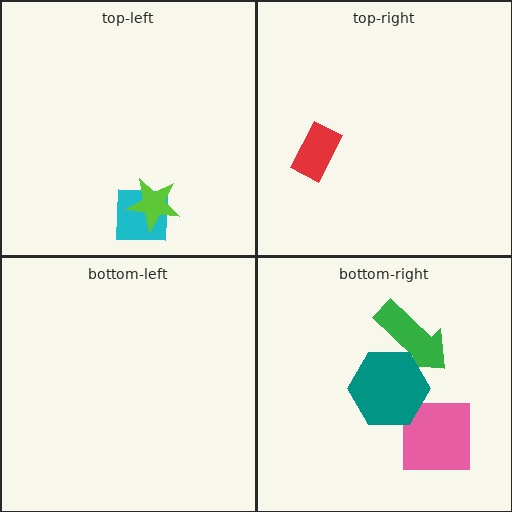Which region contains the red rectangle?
The top-right region.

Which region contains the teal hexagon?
The bottom-right region.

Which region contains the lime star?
The top-left region.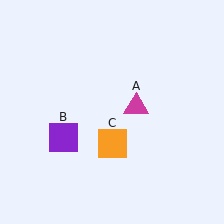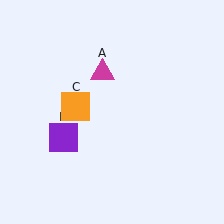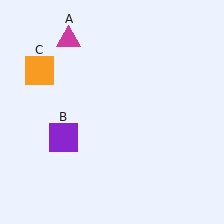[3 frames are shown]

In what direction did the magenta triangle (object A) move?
The magenta triangle (object A) moved up and to the left.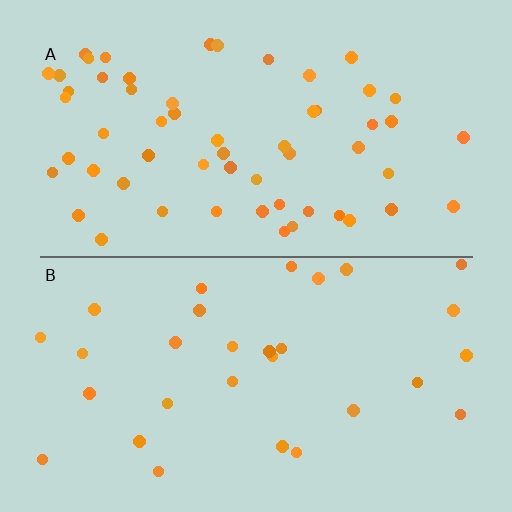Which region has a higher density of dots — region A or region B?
A (the top).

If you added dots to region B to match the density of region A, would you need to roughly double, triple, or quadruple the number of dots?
Approximately double.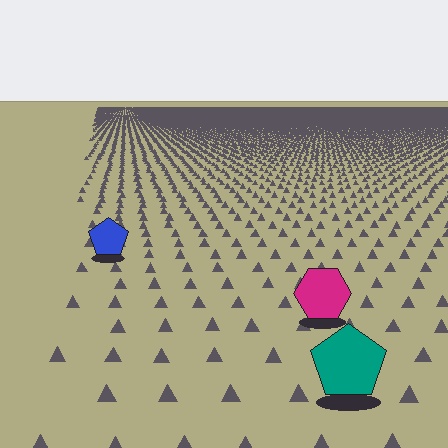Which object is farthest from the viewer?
The blue pentagon is farthest from the viewer. It appears smaller and the ground texture around it is denser.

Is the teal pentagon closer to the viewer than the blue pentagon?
Yes. The teal pentagon is closer — you can tell from the texture gradient: the ground texture is coarser near it.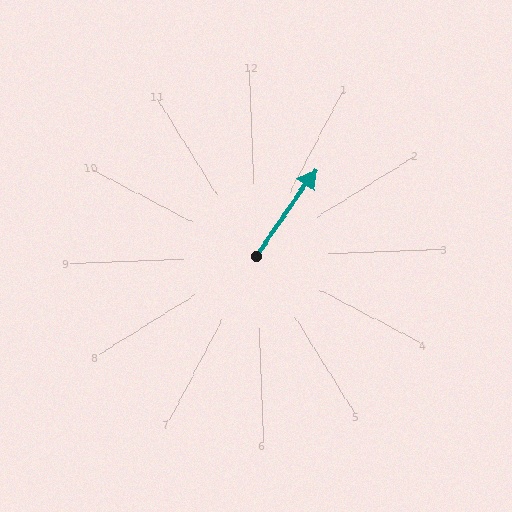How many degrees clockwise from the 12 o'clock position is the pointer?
Approximately 37 degrees.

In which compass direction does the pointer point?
Northeast.